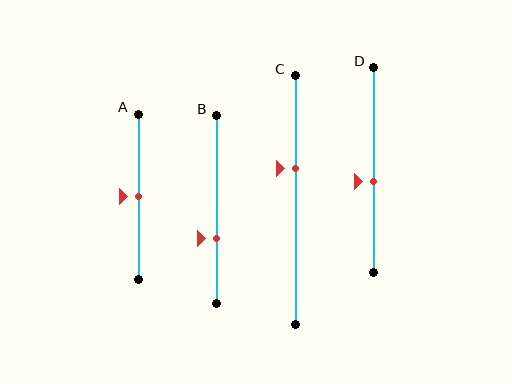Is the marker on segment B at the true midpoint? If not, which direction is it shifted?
No, the marker on segment B is shifted downward by about 16% of the segment length.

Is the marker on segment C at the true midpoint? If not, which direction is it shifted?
No, the marker on segment C is shifted upward by about 13% of the segment length.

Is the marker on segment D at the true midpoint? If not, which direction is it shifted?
No, the marker on segment D is shifted downward by about 5% of the segment length.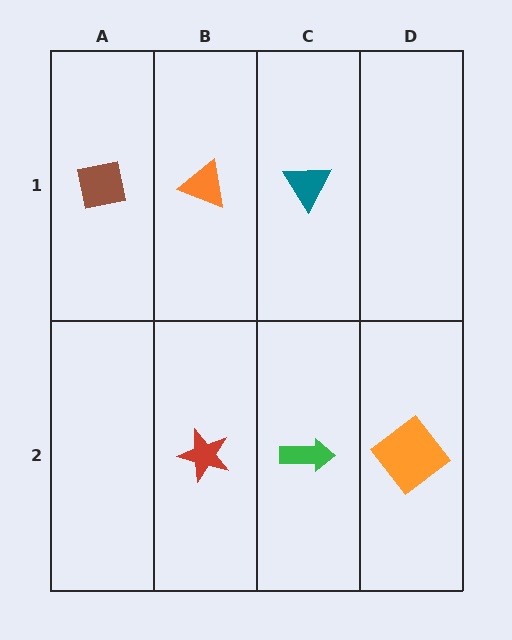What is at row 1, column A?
A brown square.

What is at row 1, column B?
An orange triangle.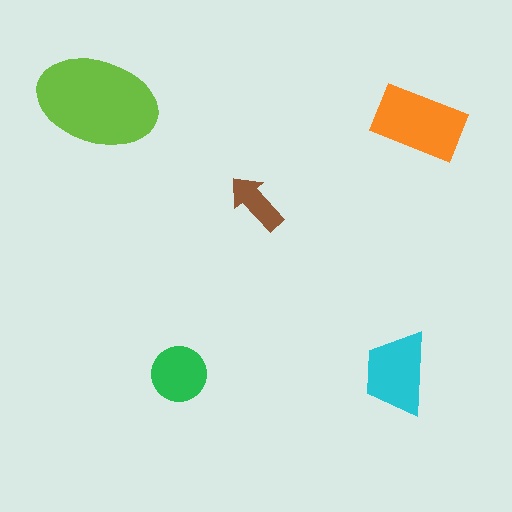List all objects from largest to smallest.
The lime ellipse, the orange rectangle, the cyan trapezoid, the green circle, the brown arrow.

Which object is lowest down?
The green circle is bottommost.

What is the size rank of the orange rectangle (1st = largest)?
2nd.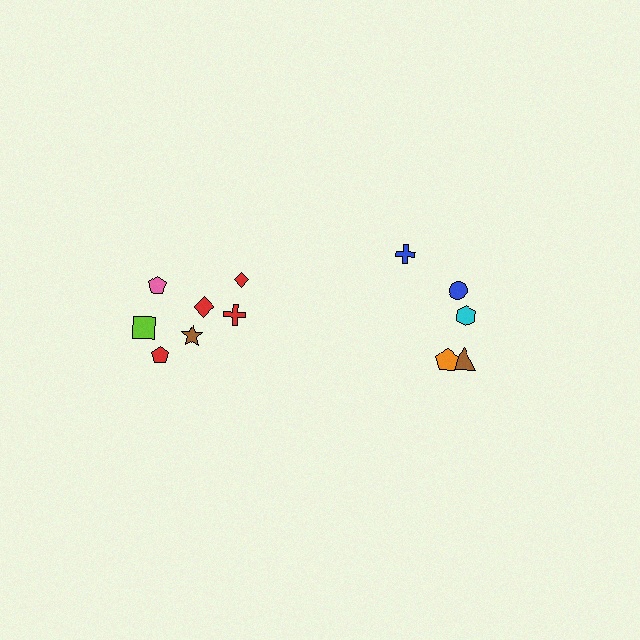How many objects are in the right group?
There are 5 objects.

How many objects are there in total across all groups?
There are 12 objects.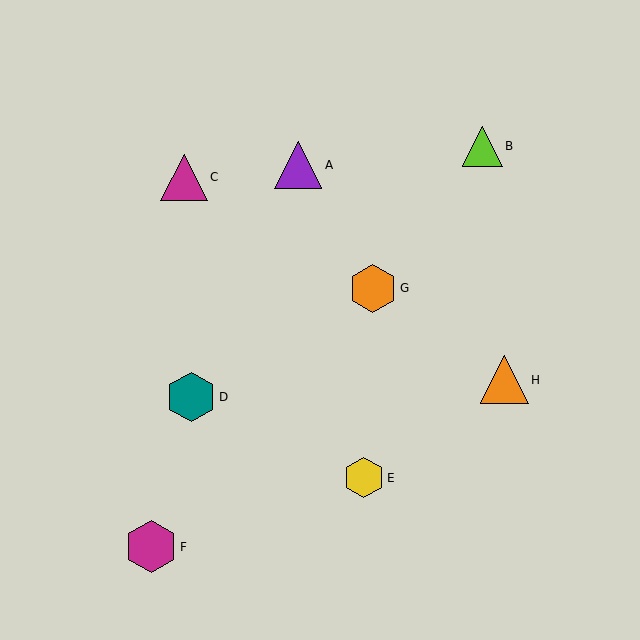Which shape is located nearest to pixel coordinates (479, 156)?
The lime triangle (labeled B) at (482, 146) is nearest to that location.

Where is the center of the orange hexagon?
The center of the orange hexagon is at (373, 288).